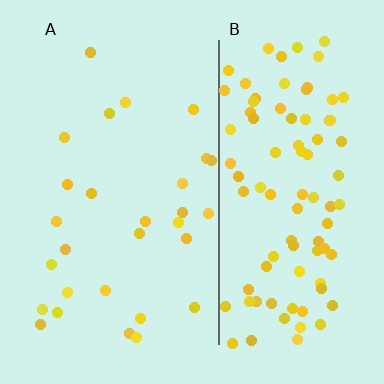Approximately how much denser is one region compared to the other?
Approximately 3.4× — region B over region A.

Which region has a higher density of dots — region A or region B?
B (the right).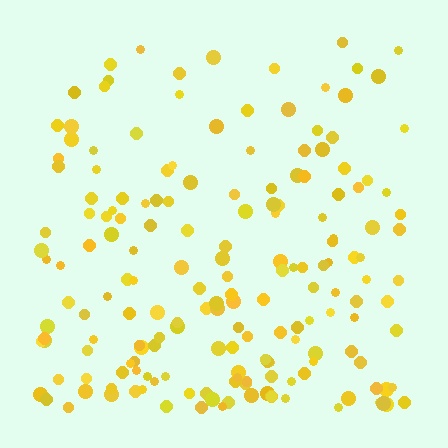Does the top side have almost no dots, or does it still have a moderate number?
Still a moderate number, just noticeably fewer than the bottom.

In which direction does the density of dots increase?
From top to bottom, with the bottom side densest.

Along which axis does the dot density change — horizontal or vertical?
Vertical.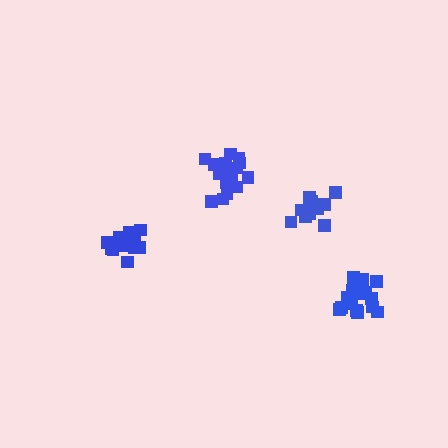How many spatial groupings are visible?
There are 4 spatial groupings.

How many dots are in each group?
Group 1: 14 dots, Group 2: 15 dots, Group 3: 15 dots, Group 4: 11 dots (55 total).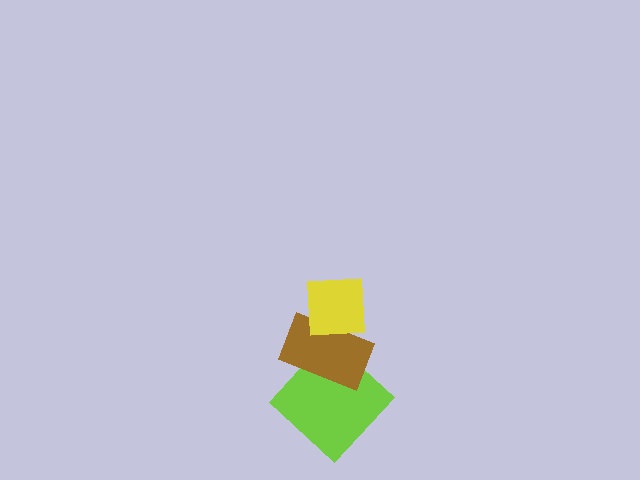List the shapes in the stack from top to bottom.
From top to bottom: the yellow square, the brown rectangle, the lime diamond.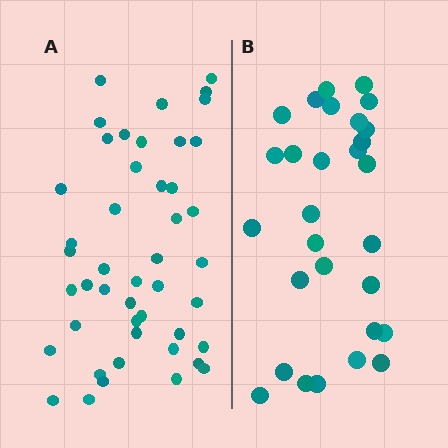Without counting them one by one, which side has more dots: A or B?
Region A (the left region) has more dots.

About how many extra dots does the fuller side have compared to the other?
Region A has approximately 15 more dots than region B.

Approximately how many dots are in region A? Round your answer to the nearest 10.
About 50 dots. (The exact count is 46, which rounds to 50.)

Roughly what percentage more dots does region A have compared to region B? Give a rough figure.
About 60% more.